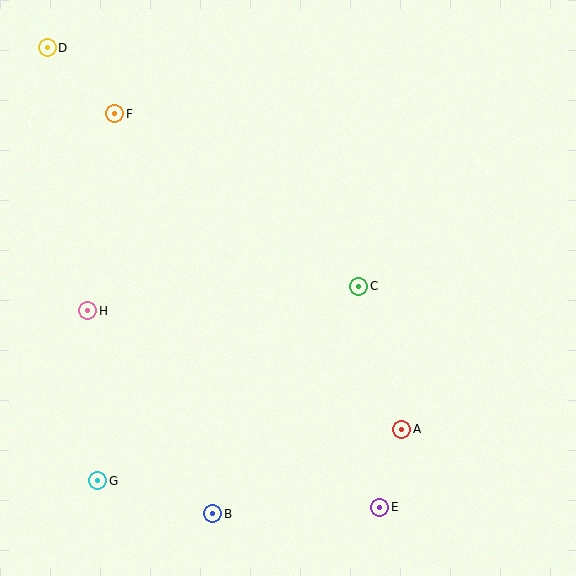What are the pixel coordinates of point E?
Point E is at (380, 507).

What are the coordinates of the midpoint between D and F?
The midpoint between D and F is at (81, 81).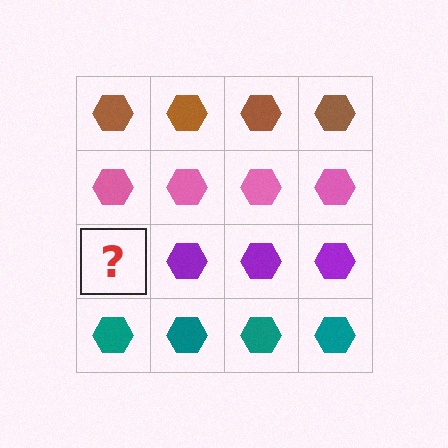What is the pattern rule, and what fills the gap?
The rule is that each row has a consistent color. The gap should be filled with a purple hexagon.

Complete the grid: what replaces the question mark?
The question mark should be replaced with a purple hexagon.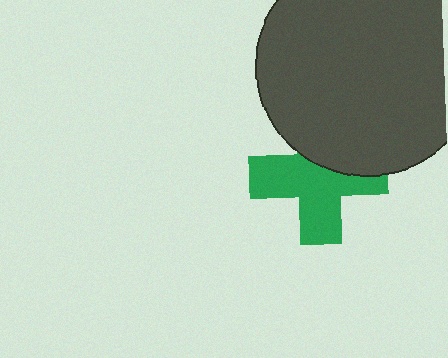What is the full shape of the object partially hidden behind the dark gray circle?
The partially hidden object is a green cross.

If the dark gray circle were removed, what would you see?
You would see the complete green cross.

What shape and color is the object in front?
The object in front is a dark gray circle.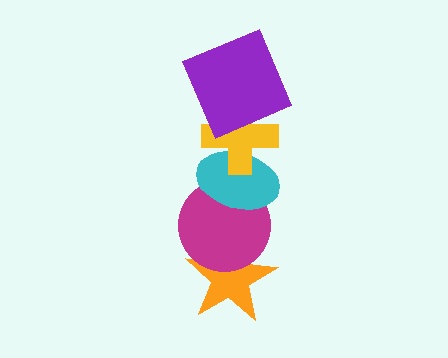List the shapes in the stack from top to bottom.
From top to bottom: the purple square, the yellow cross, the cyan ellipse, the magenta circle, the orange star.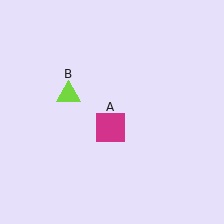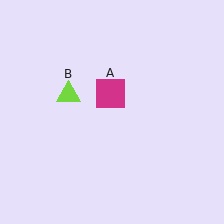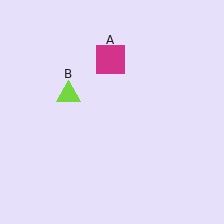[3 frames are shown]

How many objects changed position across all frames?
1 object changed position: magenta square (object A).